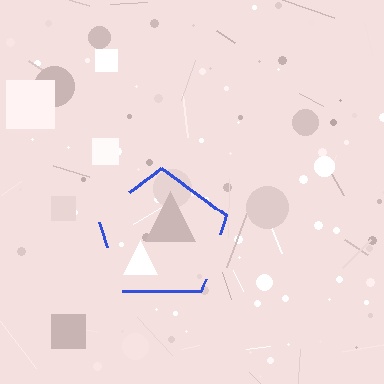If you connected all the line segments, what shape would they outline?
They would outline a pentagon.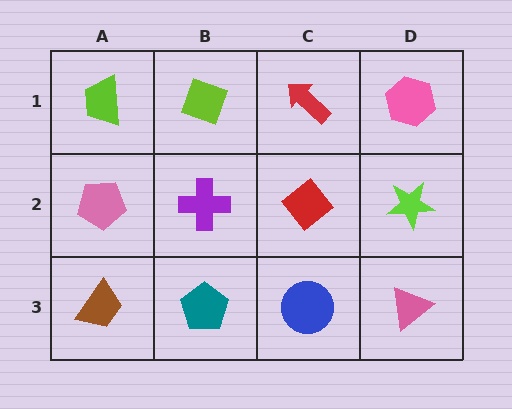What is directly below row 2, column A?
A brown trapezoid.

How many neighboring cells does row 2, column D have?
3.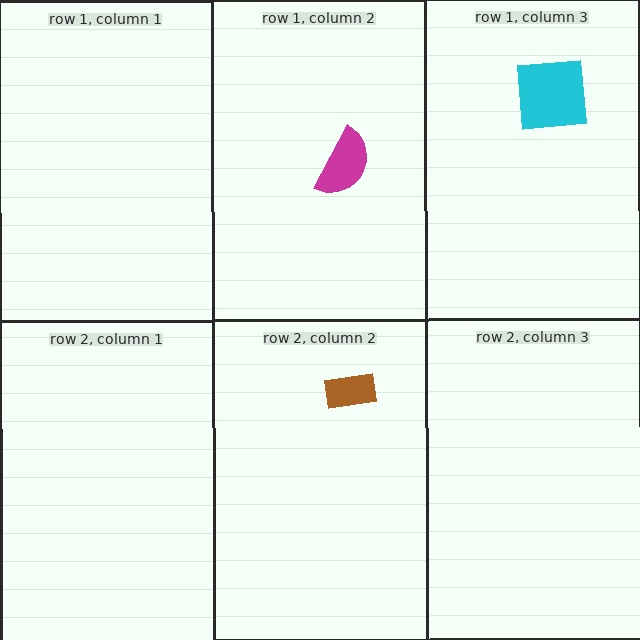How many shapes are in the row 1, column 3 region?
1.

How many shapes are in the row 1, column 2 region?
1.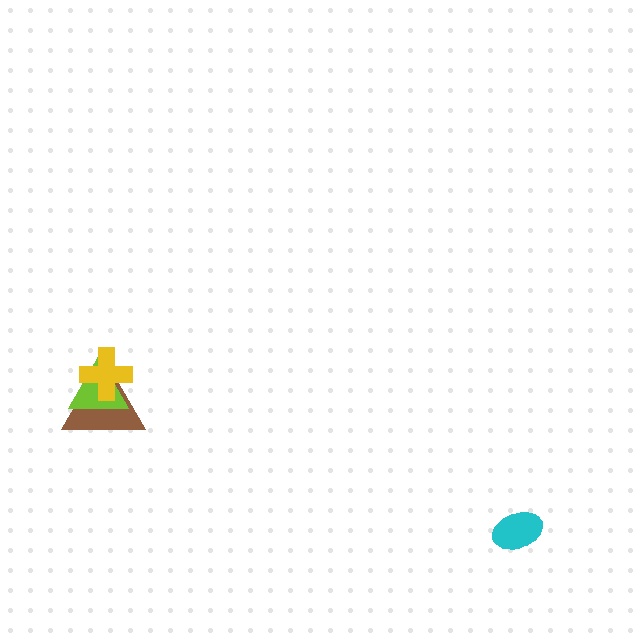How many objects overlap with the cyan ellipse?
0 objects overlap with the cyan ellipse.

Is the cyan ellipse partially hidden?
No, no other shape covers it.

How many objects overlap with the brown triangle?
2 objects overlap with the brown triangle.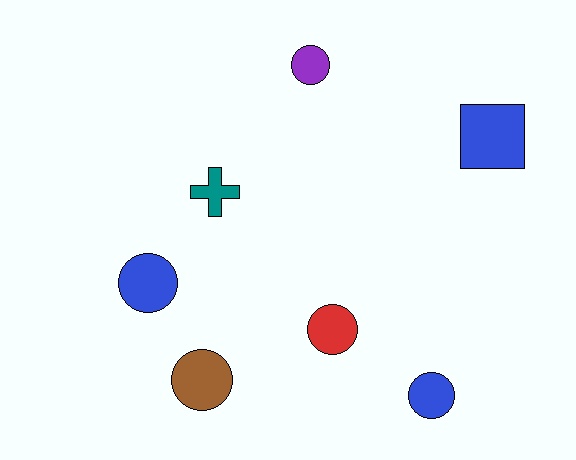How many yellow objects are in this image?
There are no yellow objects.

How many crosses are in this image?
There is 1 cross.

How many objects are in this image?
There are 7 objects.